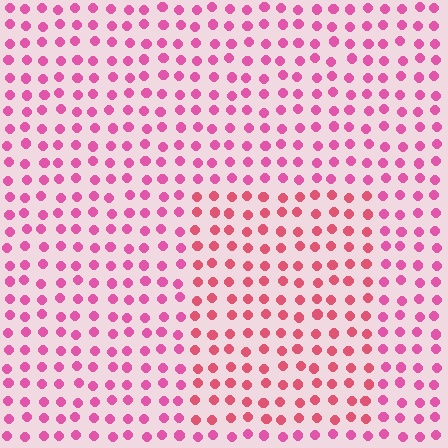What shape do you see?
I see a rectangle.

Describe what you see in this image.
The image is filled with small pink elements in a uniform arrangement. A rectangle-shaped region is visible where the elements are tinted to a slightly different hue, forming a subtle color boundary.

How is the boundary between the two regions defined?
The boundary is defined purely by a slight shift in hue (about 23 degrees). Spacing, size, and orientation are identical on both sides.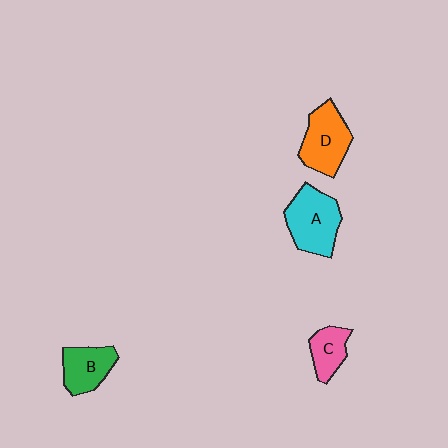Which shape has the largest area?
Shape A (cyan).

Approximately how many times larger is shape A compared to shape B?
Approximately 1.4 times.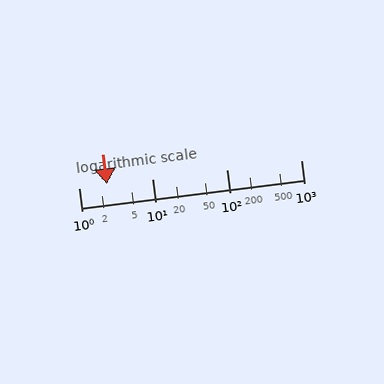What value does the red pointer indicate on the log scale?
The pointer indicates approximately 2.4.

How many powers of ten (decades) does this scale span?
The scale spans 3 decades, from 1 to 1000.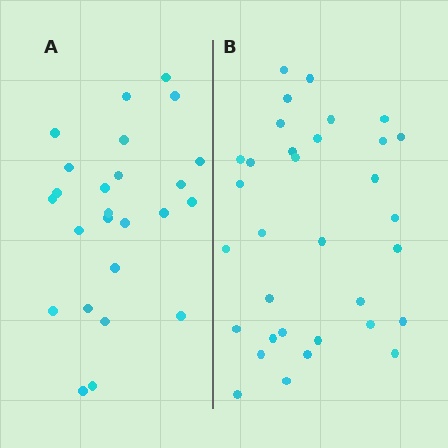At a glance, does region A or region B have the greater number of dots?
Region B (the right region) has more dots.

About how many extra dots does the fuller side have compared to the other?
Region B has roughly 8 or so more dots than region A.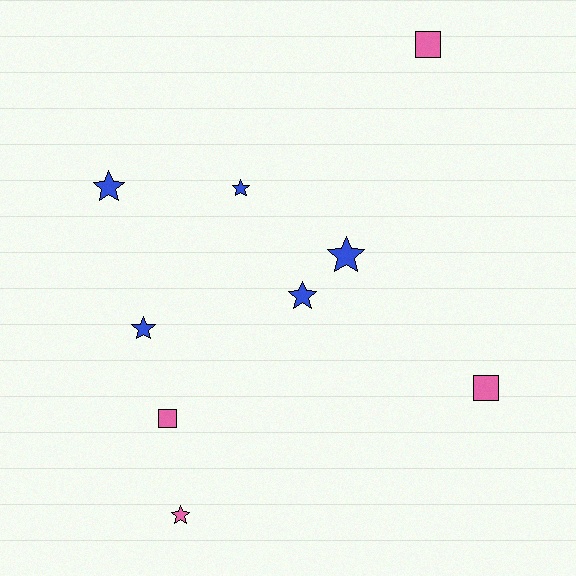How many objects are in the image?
There are 9 objects.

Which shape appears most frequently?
Star, with 6 objects.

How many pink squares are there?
There are 3 pink squares.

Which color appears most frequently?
Blue, with 5 objects.